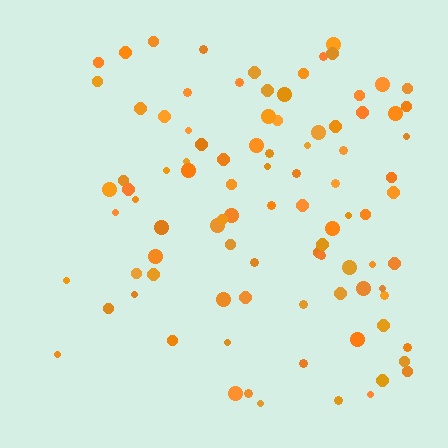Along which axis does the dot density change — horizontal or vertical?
Horizontal.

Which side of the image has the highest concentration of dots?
The right.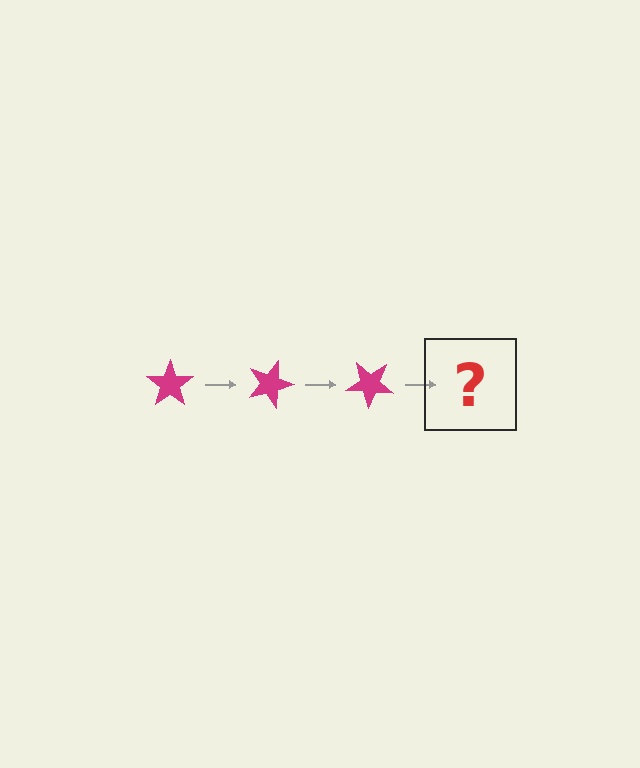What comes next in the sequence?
The next element should be a magenta star rotated 60 degrees.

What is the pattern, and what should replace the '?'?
The pattern is that the star rotates 20 degrees each step. The '?' should be a magenta star rotated 60 degrees.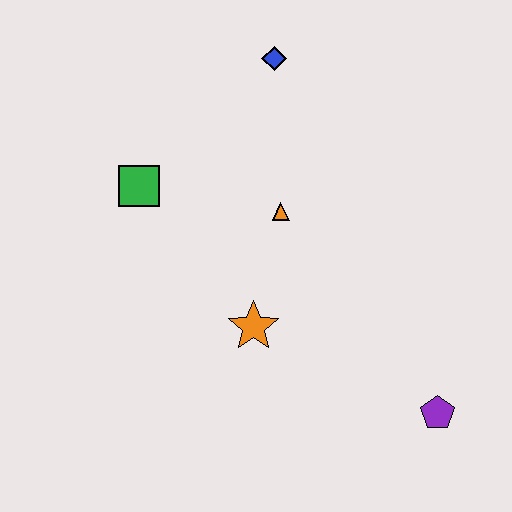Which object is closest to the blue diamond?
The orange triangle is closest to the blue diamond.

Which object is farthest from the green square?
The purple pentagon is farthest from the green square.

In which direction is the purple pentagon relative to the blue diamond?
The purple pentagon is below the blue diamond.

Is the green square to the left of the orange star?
Yes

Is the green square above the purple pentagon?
Yes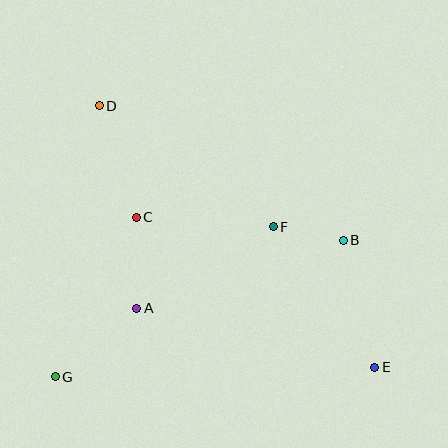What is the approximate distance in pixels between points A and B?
The distance between A and B is approximately 217 pixels.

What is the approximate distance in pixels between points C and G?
The distance between C and G is approximately 179 pixels.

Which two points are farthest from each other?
Points D and E are farthest from each other.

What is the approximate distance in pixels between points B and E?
The distance between B and E is approximately 131 pixels.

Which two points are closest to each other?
Points B and F are closest to each other.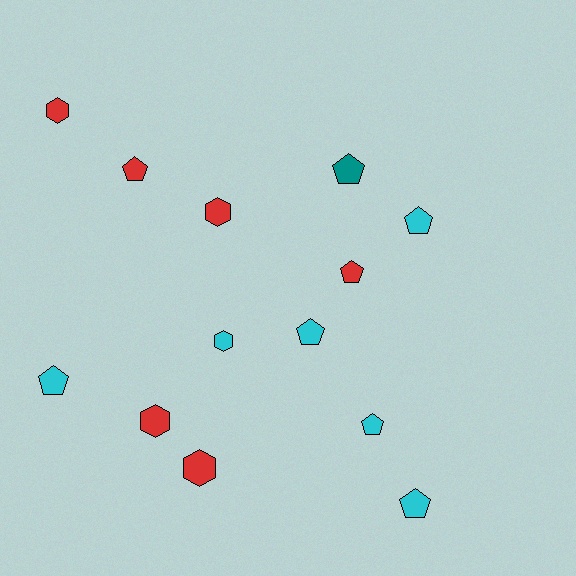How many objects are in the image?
There are 13 objects.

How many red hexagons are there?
There are 4 red hexagons.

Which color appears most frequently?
Cyan, with 6 objects.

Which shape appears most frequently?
Pentagon, with 8 objects.